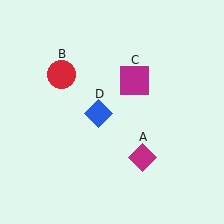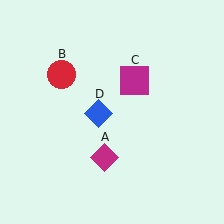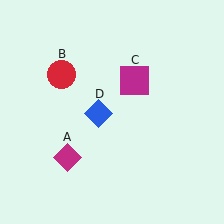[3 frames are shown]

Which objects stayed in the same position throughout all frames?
Red circle (object B) and magenta square (object C) and blue diamond (object D) remained stationary.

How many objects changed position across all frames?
1 object changed position: magenta diamond (object A).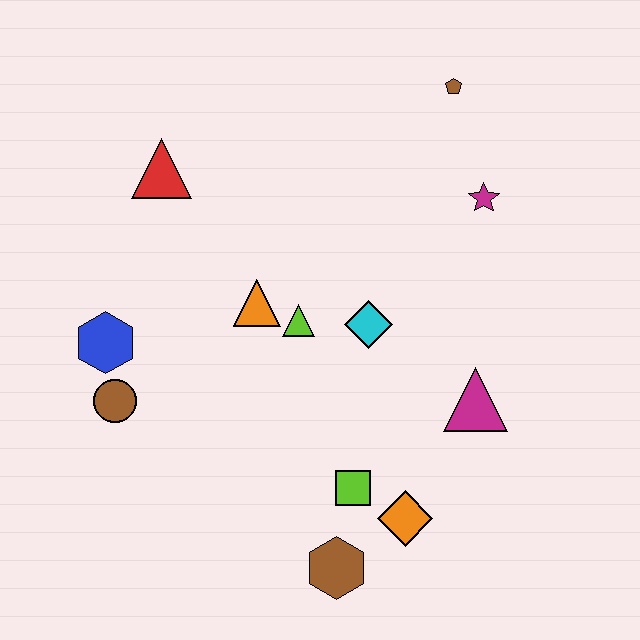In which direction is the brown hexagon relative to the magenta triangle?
The brown hexagon is below the magenta triangle.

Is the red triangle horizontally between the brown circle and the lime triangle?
Yes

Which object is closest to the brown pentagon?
The magenta star is closest to the brown pentagon.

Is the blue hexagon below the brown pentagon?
Yes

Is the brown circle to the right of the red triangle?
No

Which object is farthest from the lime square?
The brown pentagon is farthest from the lime square.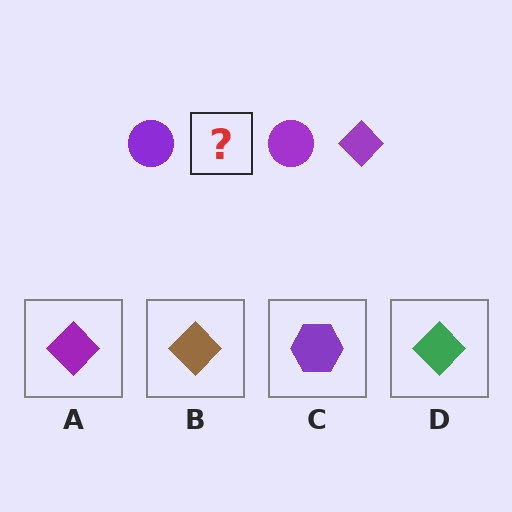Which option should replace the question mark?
Option A.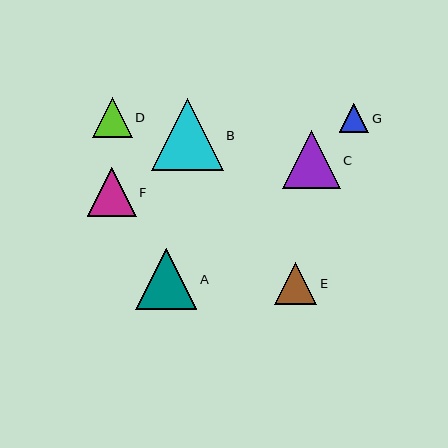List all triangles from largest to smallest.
From largest to smallest: B, A, C, F, E, D, G.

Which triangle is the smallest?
Triangle G is the smallest with a size of approximately 29 pixels.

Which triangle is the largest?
Triangle B is the largest with a size of approximately 72 pixels.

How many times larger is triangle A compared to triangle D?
Triangle A is approximately 1.5 times the size of triangle D.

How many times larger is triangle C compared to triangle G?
Triangle C is approximately 2.0 times the size of triangle G.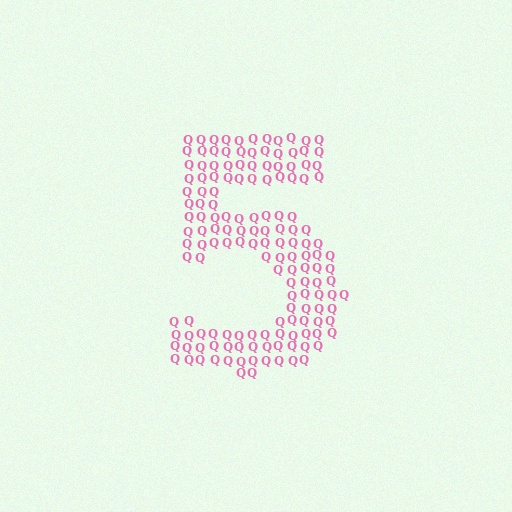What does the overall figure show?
The overall figure shows the digit 5.